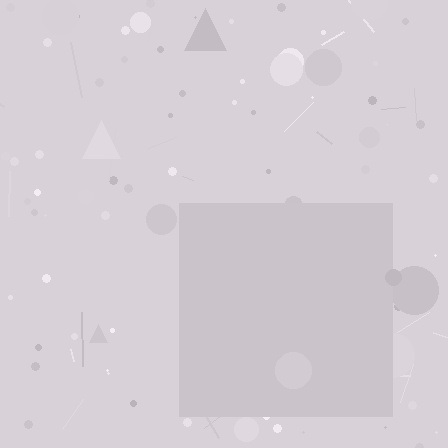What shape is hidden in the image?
A square is hidden in the image.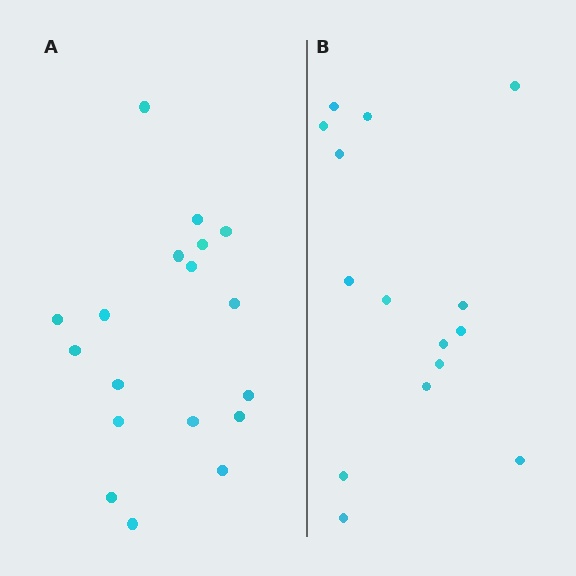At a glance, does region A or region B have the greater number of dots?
Region A (the left region) has more dots.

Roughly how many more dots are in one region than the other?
Region A has just a few more — roughly 2 or 3 more dots than region B.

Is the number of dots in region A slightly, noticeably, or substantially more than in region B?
Region A has only slightly more — the two regions are fairly close. The ratio is roughly 1.2 to 1.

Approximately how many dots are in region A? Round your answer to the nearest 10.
About 20 dots. (The exact count is 18, which rounds to 20.)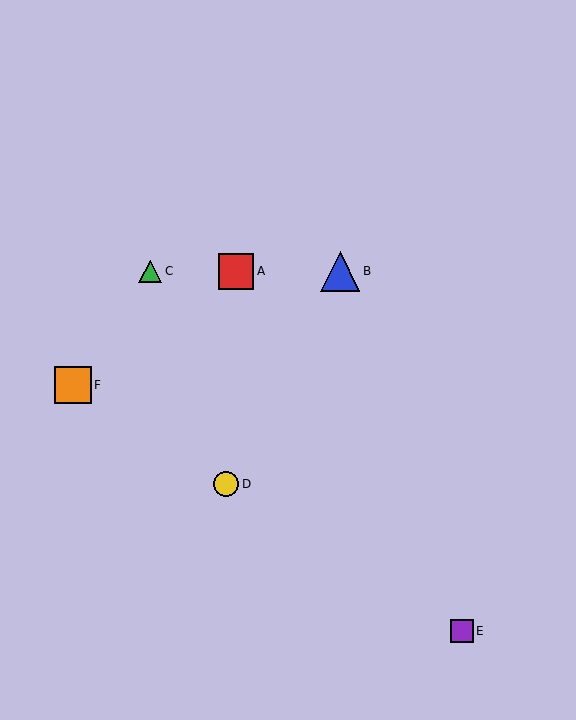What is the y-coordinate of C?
Object C is at y≈271.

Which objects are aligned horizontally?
Objects A, B, C are aligned horizontally.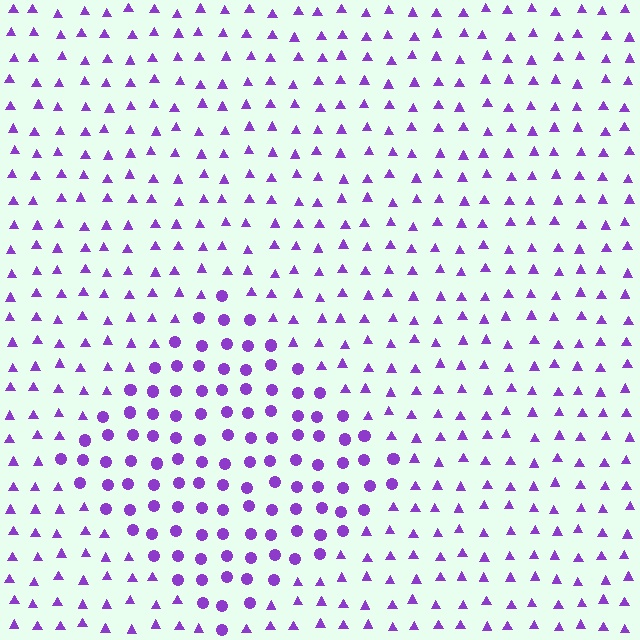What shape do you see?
I see a diamond.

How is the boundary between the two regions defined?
The boundary is defined by a change in element shape: circles inside vs. triangles outside. All elements share the same color and spacing.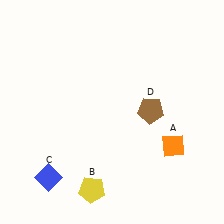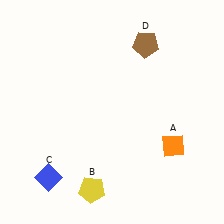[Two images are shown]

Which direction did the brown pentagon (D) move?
The brown pentagon (D) moved up.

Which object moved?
The brown pentagon (D) moved up.